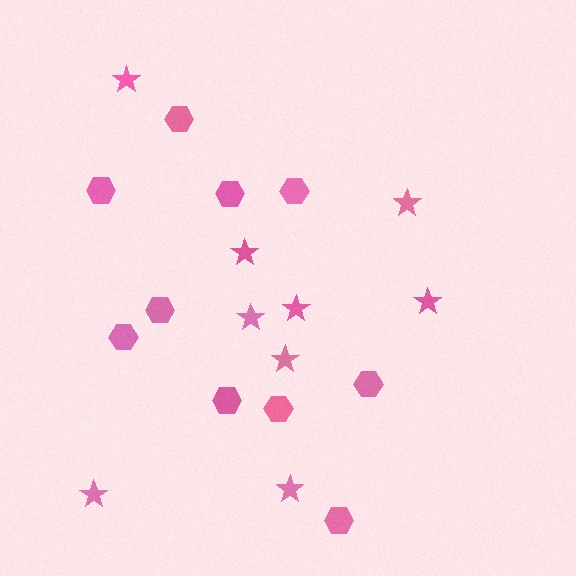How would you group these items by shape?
There are 2 groups: one group of stars (9) and one group of hexagons (10).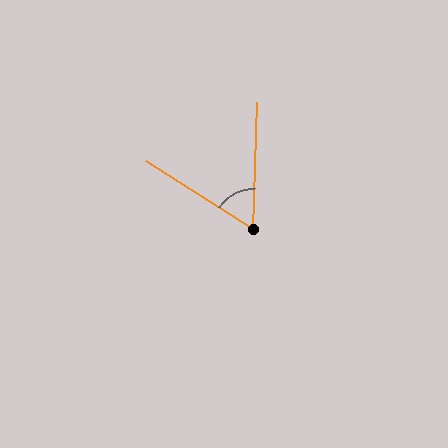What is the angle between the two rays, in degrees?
Approximately 59 degrees.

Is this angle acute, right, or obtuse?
It is acute.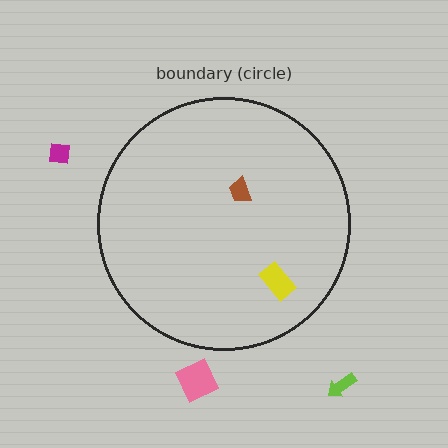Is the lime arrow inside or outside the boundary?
Outside.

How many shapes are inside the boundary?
2 inside, 3 outside.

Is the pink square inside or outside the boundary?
Outside.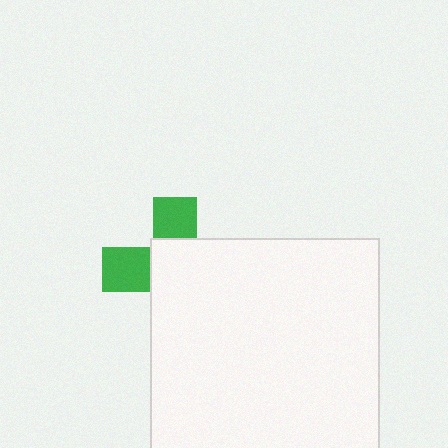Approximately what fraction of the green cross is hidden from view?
Roughly 65% of the green cross is hidden behind the white square.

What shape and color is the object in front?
The object in front is a white square.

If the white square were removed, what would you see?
You would see the complete green cross.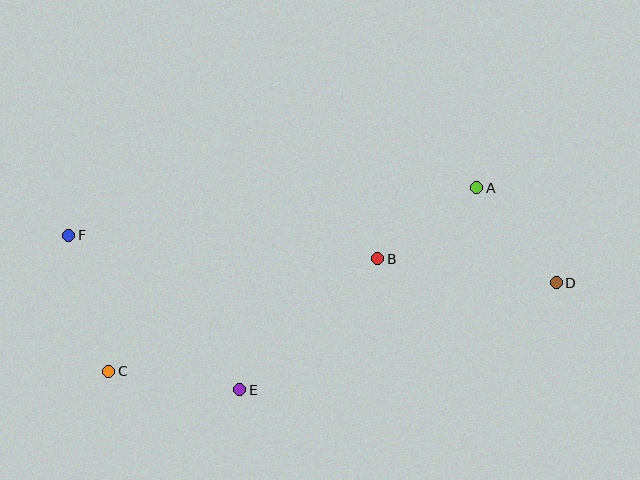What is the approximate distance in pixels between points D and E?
The distance between D and E is approximately 334 pixels.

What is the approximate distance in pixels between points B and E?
The distance between B and E is approximately 190 pixels.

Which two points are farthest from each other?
Points D and F are farthest from each other.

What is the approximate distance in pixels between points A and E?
The distance between A and E is approximately 311 pixels.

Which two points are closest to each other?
Points A and B are closest to each other.